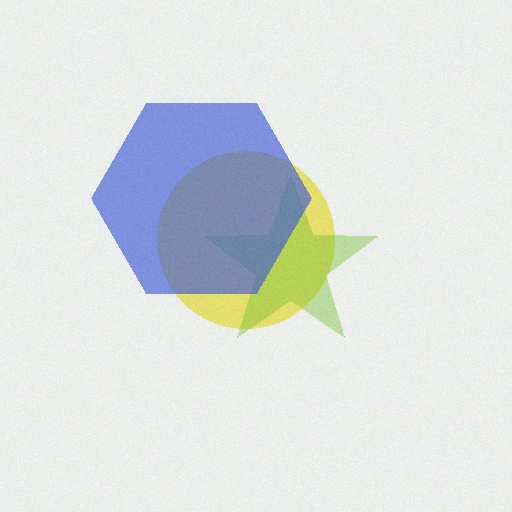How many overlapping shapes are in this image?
There are 3 overlapping shapes in the image.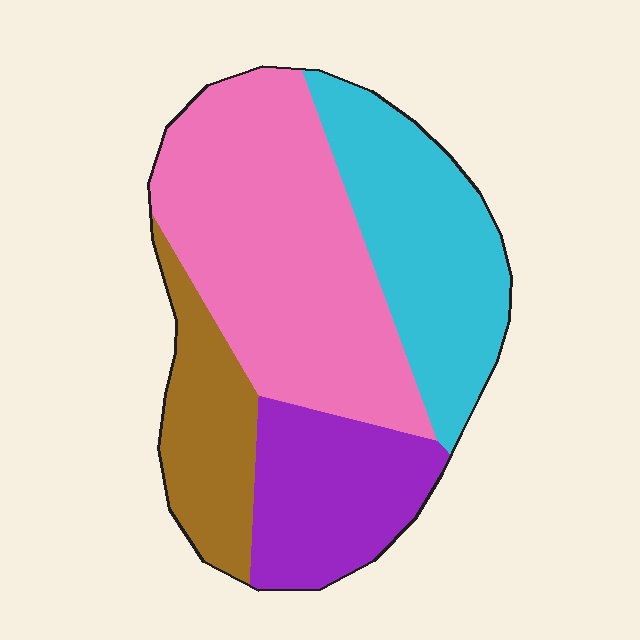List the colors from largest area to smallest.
From largest to smallest: pink, cyan, purple, brown.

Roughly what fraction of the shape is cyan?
Cyan takes up about one quarter (1/4) of the shape.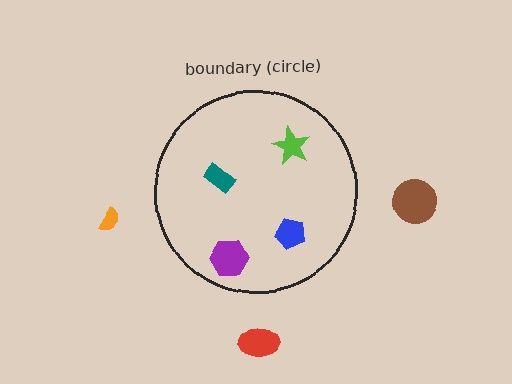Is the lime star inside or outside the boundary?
Inside.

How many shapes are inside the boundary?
4 inside, 3 outside.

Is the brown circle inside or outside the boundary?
Outside.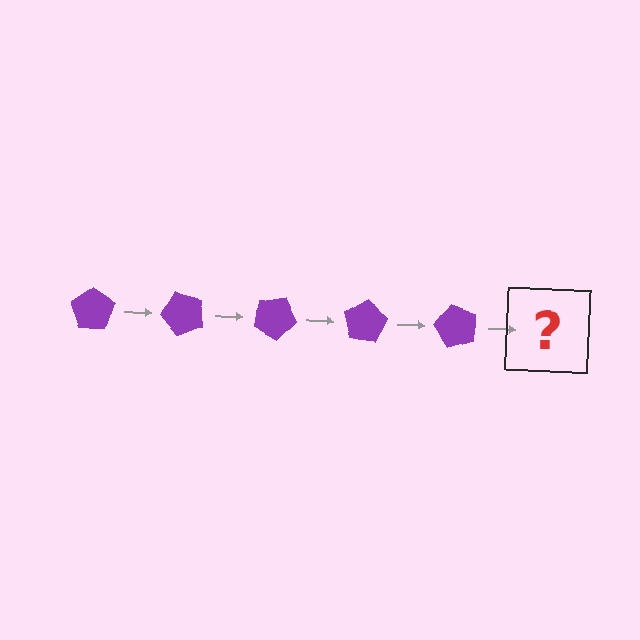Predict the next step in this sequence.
The next step is a purple pentagon rotated 250 degrees.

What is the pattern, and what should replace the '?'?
The pattern is that the pentagon rotates 50 degrees each step. The '?' should be a purple pentagon rotated 250 degrees.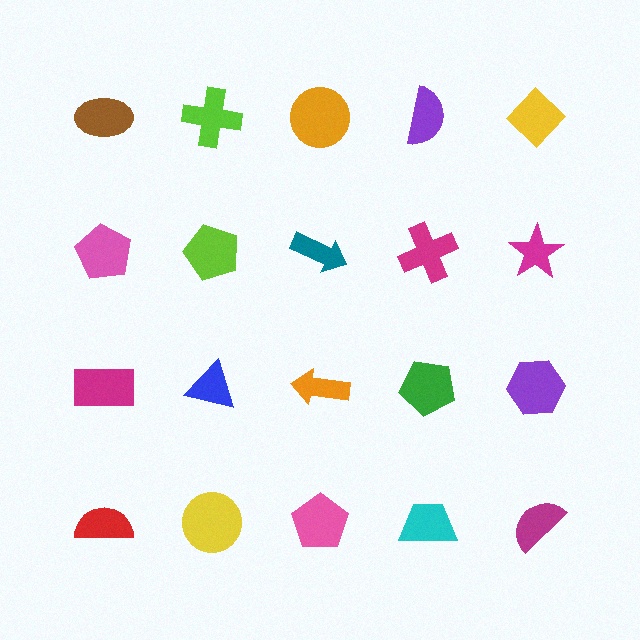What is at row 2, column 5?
A magenta star.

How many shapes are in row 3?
5 shapes.